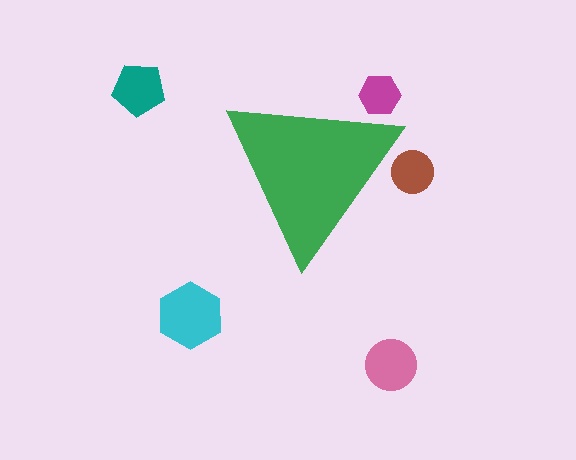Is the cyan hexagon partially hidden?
No, the cyan hexagon is fully visible.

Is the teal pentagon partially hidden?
No, the teal pentagon is fully visible.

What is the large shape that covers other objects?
A green triangle.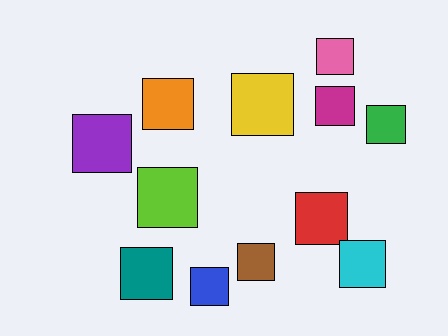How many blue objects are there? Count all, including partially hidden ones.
There is 1 blue object.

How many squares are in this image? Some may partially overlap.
There are 12 squares.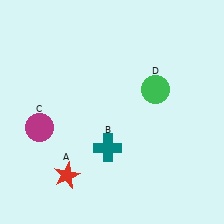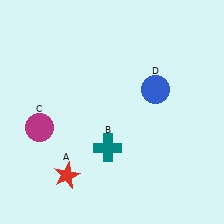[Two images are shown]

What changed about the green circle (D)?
In Image 1, D is green. In Image 2, it changed to blue.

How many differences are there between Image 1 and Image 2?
There is 1 difference between the two images.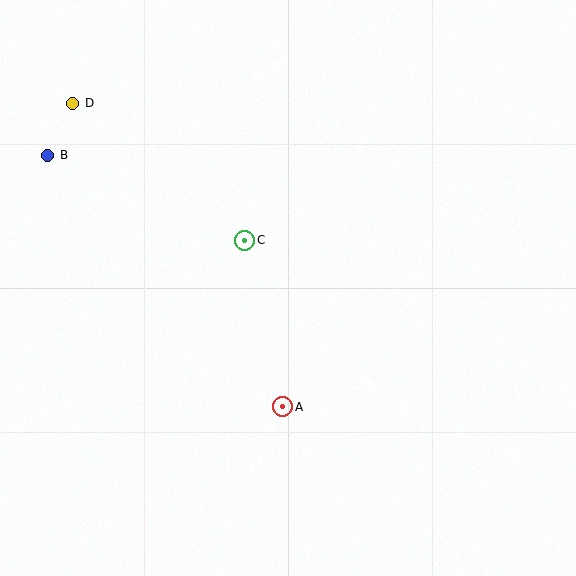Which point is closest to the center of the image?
Point C at (245, 240) is closest to the center.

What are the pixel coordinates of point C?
Point C is at (245, 240).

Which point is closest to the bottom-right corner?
Point A is closest to the bottom-right corner.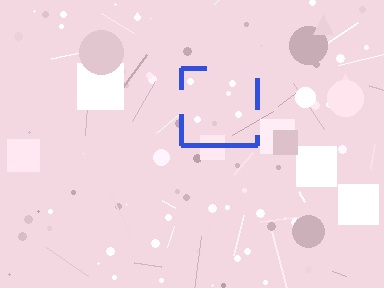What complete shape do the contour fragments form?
The contour fragments form a square.